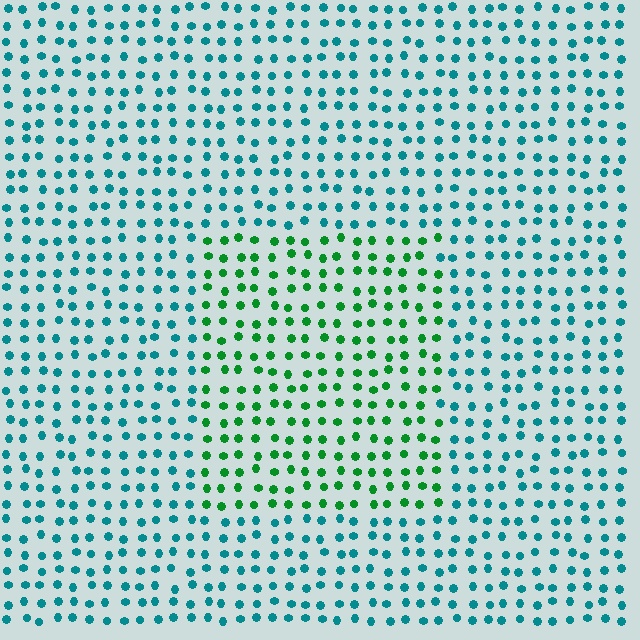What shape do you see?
I see a rectangle.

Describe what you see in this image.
The image is filled with small teal elements in a uniform arrangement. A rectangle-shaped region is visible where the elements are tinted to a slightly different hue, forming a subtle color boundary.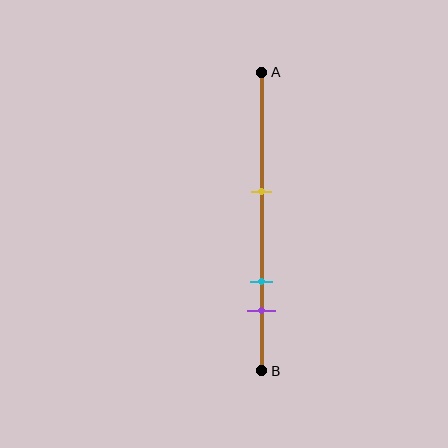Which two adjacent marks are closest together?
The cyan and purple marks are the closest adjacent pair.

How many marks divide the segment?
There are 3 marks dividing the segment.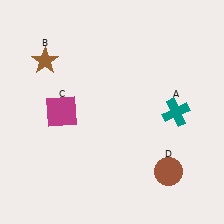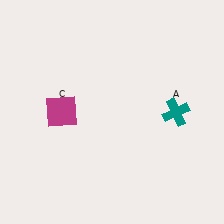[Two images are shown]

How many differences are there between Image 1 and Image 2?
There are 2 differences between the two images.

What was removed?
The brown circle (D), the brown star (B) were removed in Image 2.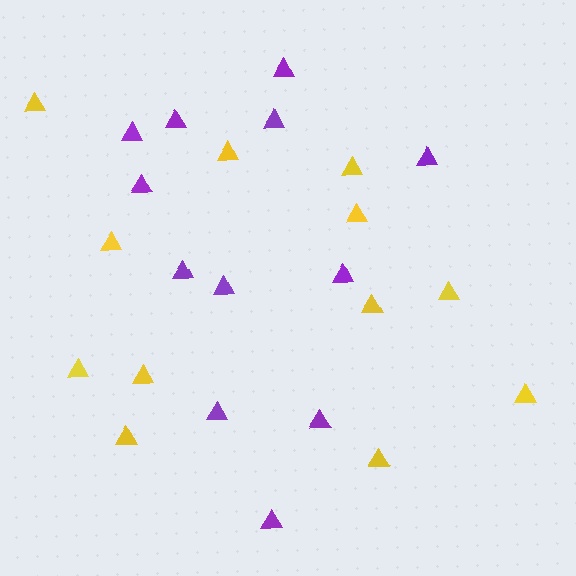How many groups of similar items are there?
There are 2 groups: one group of purple triangles (12) and one group of yellow triangles (12).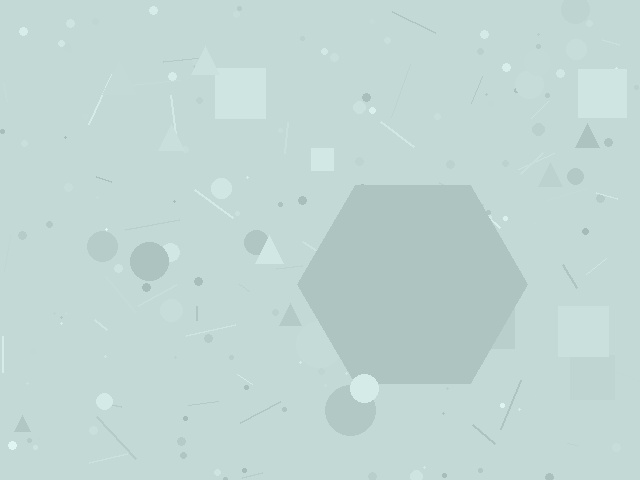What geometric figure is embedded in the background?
A hexagon is embedded in the background.